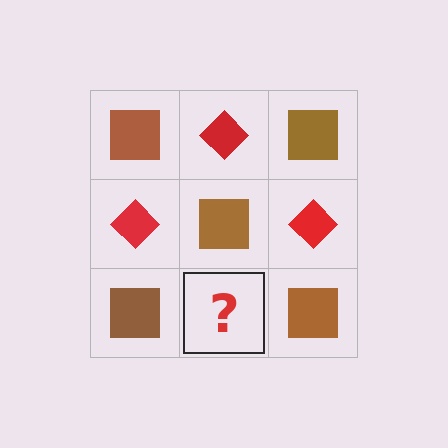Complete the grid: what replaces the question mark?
The question mark should be replaced with a red diamond.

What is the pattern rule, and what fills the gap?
The rule is that it alternates brown square and red diamond in a checkerboard pattern. The gap should be filled with a red diamond.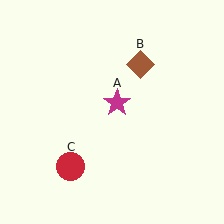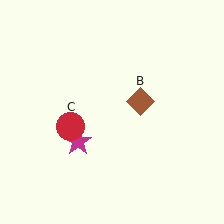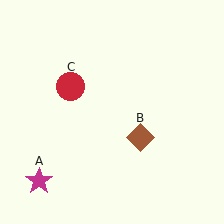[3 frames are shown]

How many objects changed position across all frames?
3 objects changed position: magenta star (object A), brown diamond (object B), red circle (object C).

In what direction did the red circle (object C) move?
The red circle (object C) moved up.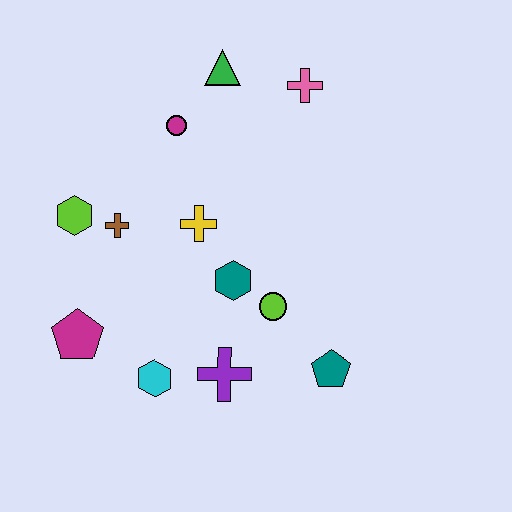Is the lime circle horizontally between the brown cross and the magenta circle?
No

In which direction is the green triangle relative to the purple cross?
The green triangle is above the purple cross.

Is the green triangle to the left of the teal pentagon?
Yes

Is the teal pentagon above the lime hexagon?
No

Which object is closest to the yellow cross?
The teal hexagon is closest to the yellow cross.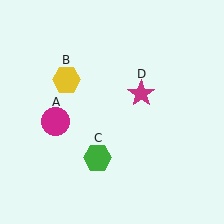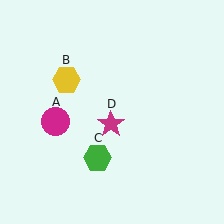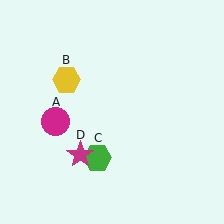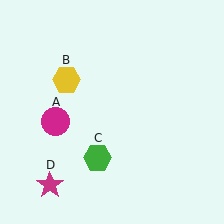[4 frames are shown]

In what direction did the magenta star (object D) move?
The magenta star (object D) moved down and to the left.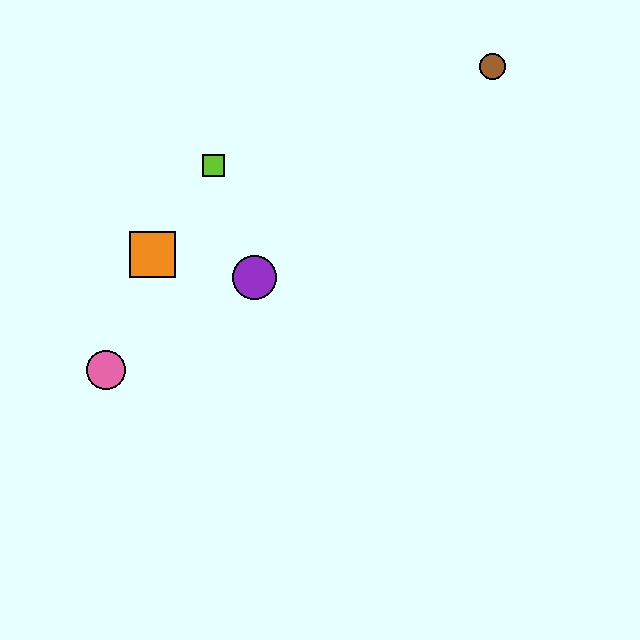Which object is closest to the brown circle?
The lime square is closest to the brown circle.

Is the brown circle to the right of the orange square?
Yes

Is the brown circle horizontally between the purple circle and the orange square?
No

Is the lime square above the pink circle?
Yes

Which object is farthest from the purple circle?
The brown circle is farthest from the purple circle.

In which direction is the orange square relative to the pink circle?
The orange square is above the pink circle.